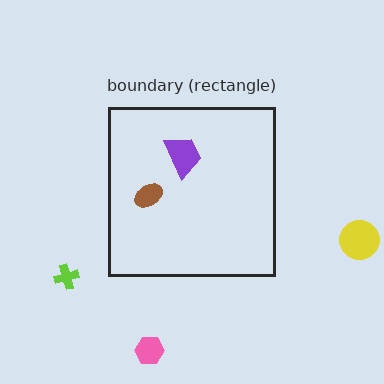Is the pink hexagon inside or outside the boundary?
Outside.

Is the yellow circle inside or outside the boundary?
Outside.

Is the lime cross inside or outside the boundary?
Outside.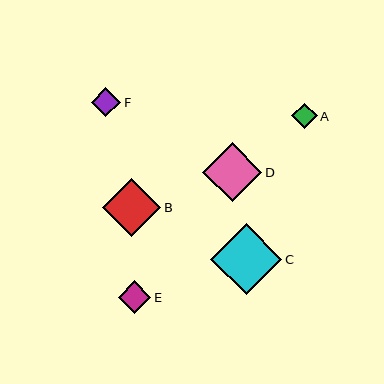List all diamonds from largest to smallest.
From largest to smallest: C, D, B, E, F, A.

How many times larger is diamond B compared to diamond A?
Diamond B is approximately 2.3 times the size of diamond A.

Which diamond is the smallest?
Diamond A is the smallest with a size of approximately 25 pixels.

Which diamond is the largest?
Diamond C is the largest with a size of approximately 72 pixels.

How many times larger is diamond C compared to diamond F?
Diamond C is approximately 2.4 times the size of diamond F.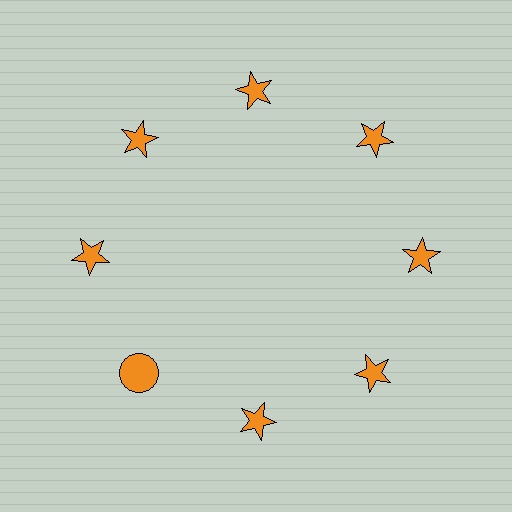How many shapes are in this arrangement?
There are 8 shapes arranged in a ring pattern.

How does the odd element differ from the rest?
It has a different shape: circle instead of star.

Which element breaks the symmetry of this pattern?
The orange circle at roughly the 8 o'clock position breaks the symmetry. All other shapes are orange stars.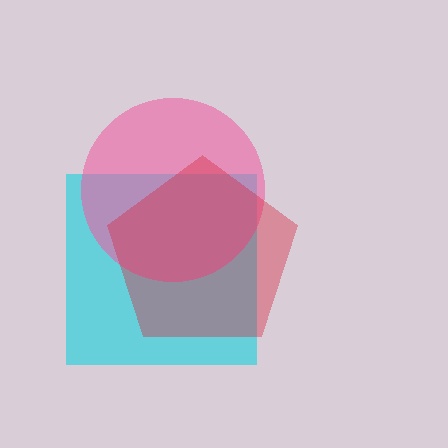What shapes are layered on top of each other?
The layered shapes are: a cyan square, a pink circle, a red pentagon.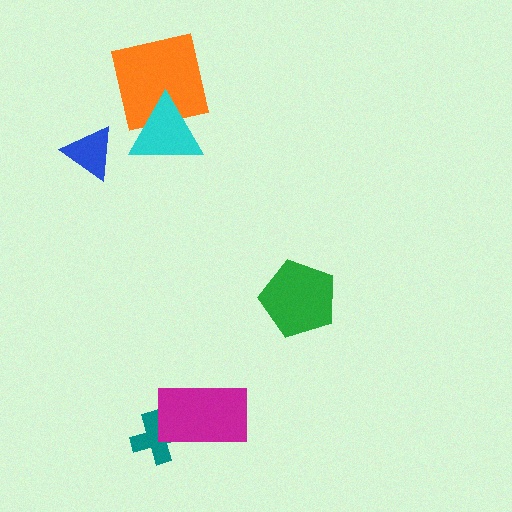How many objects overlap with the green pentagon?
0 objects overlap with the green pentagon.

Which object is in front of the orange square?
The cyan triangle is in front of the orange square.